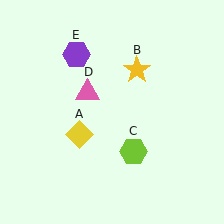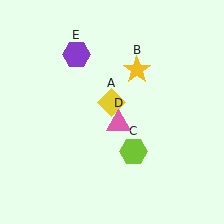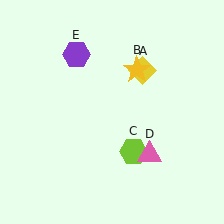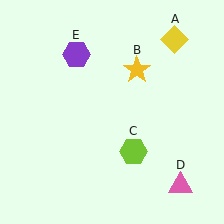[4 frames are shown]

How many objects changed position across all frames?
2 objects changed position: yellow diamond (object A), pink triangle (object D).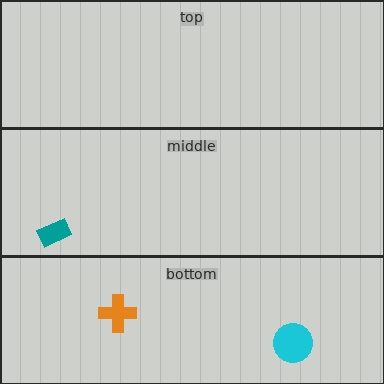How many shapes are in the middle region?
1.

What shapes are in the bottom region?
The cyan circle, the orange cross.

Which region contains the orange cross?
The bottom region.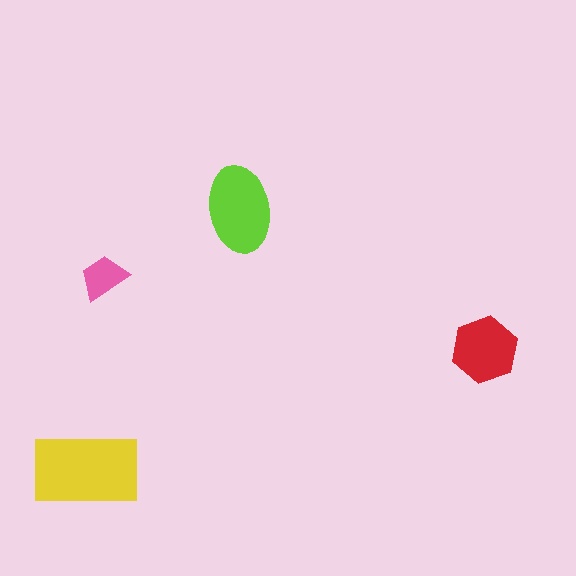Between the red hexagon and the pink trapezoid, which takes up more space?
The red hexagon.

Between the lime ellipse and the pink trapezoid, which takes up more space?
The lime ellipse.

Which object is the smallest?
The pink trapezoid.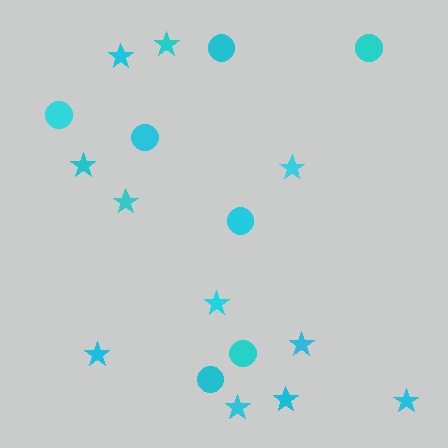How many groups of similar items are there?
There are 2 groups: one group of circles (7) and one group of stars (11).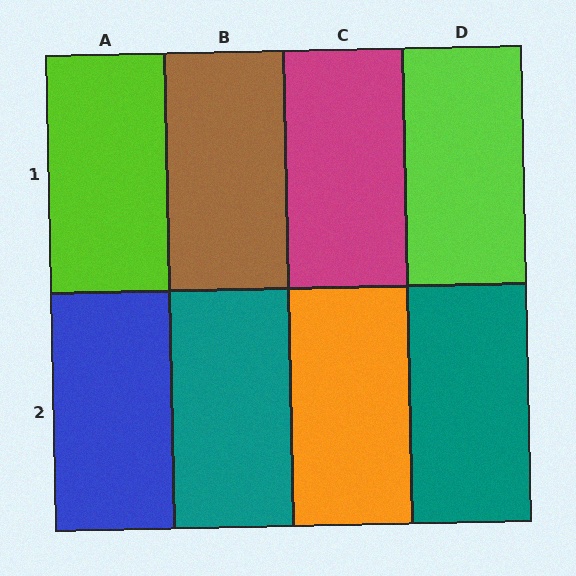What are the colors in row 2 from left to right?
Blue, teal, orange, teal.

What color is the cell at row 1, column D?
Lime.